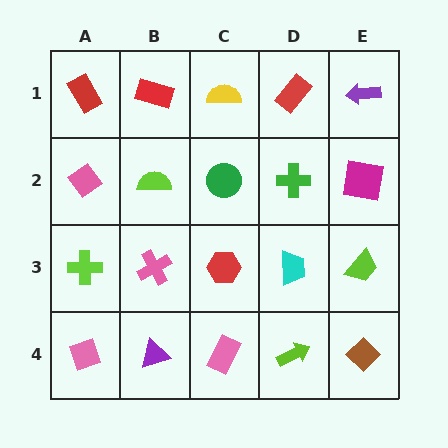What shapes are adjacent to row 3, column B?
A lime semicircle (row 2, column B), a purple triangle (row 4, column B), a lime cross (row 3, column A), a red hexagon (row 3, column C).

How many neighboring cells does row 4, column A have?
2.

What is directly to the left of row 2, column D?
A green circle.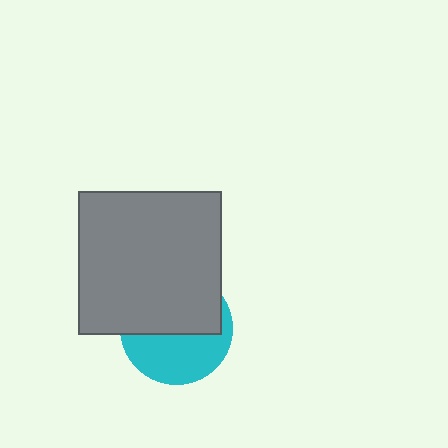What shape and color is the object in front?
The object in front is a gray square.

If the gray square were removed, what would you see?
You would see the complete cyan circle.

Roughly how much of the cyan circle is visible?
About half of it is visible (roughly 46%).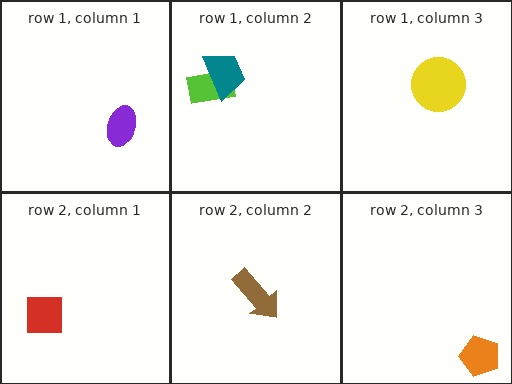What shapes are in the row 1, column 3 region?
The yellow circle.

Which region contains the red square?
The row 2, column 1 region.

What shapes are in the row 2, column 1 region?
The red square.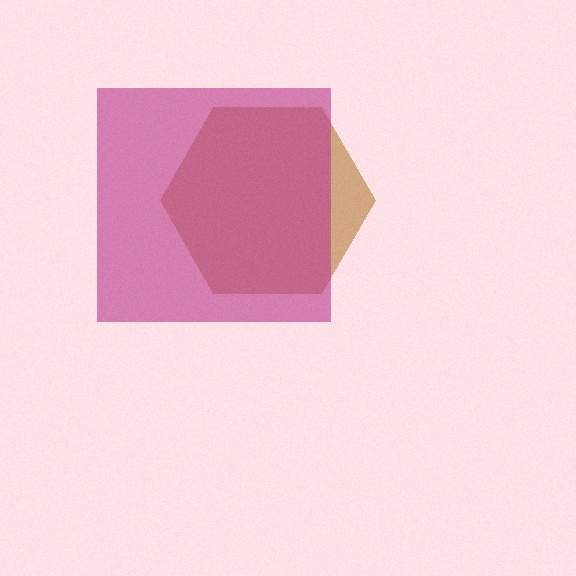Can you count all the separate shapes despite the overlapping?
Yes, there are 2 separate shapes.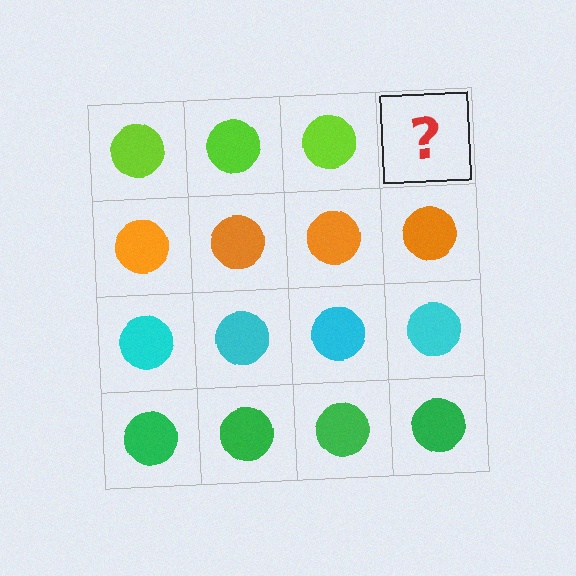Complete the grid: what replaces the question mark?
The question mark should be replaced with a lime circle.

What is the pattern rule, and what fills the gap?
The rule is that each row has a consistent color. The gap should be filled with a lime circle.